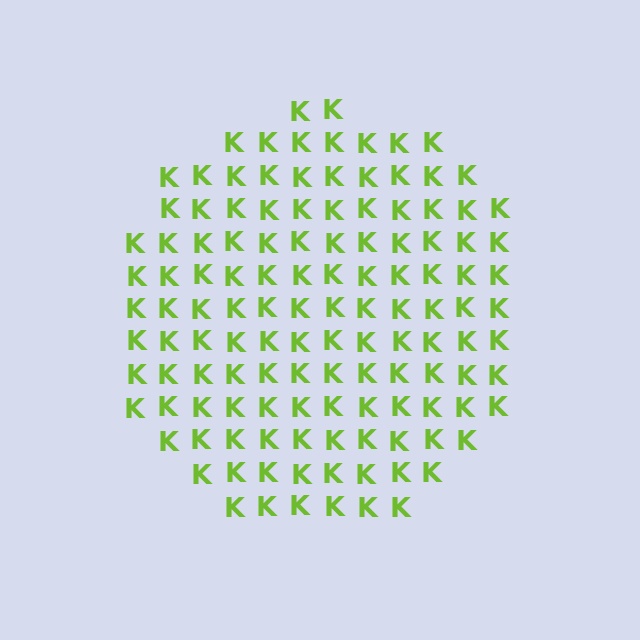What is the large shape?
The large shape is a circle.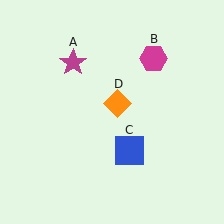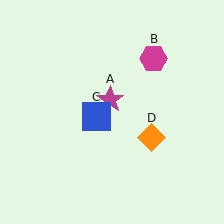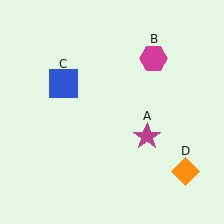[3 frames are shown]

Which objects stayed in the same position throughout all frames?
Magenta hexagon (object B) remained stationary.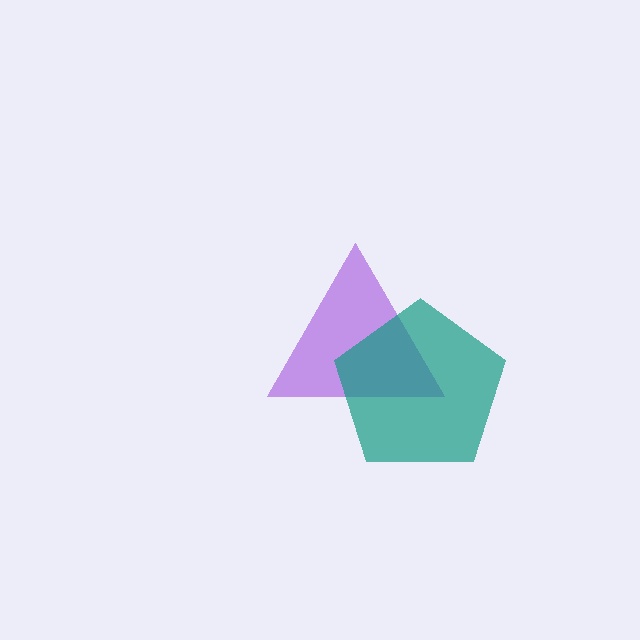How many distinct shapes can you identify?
There are 2 distinct shapes: a purple triangle, a teal pentagon.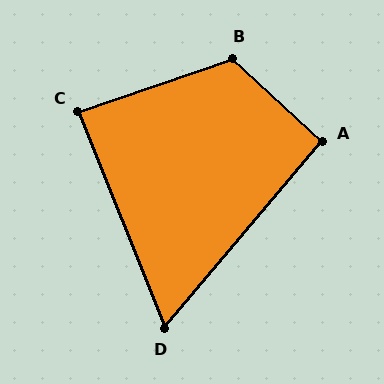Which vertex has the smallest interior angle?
D, at approximately 62 degrees.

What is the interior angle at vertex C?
Approximately 87 degrees (approximately right).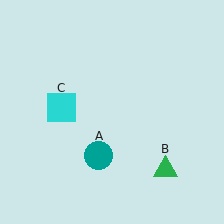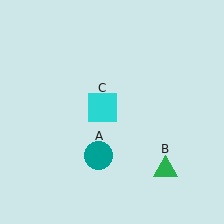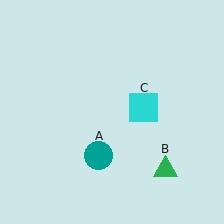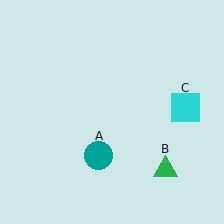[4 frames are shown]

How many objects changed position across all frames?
1 object changed position: cyan square (object C).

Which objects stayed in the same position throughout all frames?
Teal circle (object A) and green triangle (object B) remained stationary.